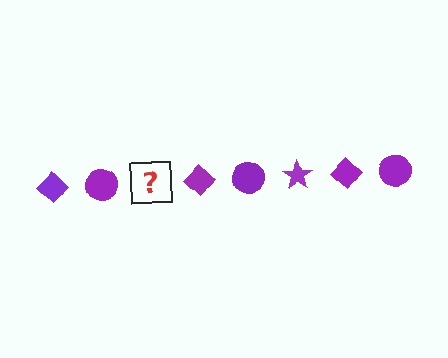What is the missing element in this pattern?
The missing element is a purple star.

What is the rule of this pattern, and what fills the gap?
The rule is that the pattern cycles through diamond, circle, star shapes in purple. The gap should be filled with a purple star.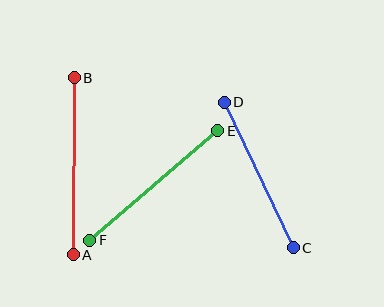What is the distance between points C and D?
The distance is approximately 161 pixels.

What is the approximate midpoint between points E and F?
The midpoint is at approximately (154, 186) pixels.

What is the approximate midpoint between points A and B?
The midpoint is at approximately (74, 166) pixels.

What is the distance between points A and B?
The distance is approximately 177 pixels.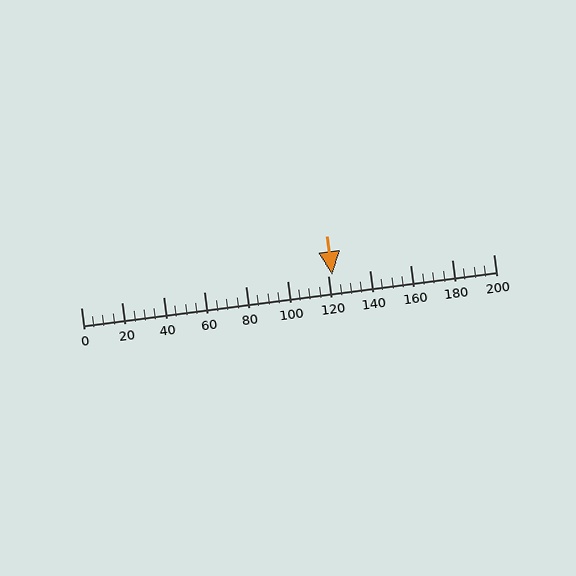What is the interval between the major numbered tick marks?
The major tick marks are spaced 20 units apart.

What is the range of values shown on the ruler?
The ruler shows values from 0 to 200.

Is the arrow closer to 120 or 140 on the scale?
The arrow is closer to 120.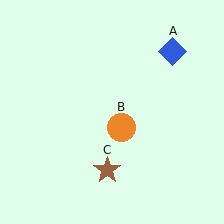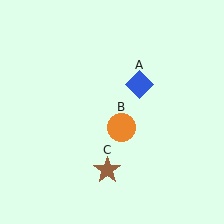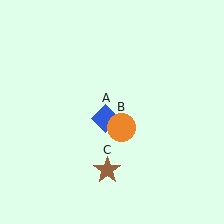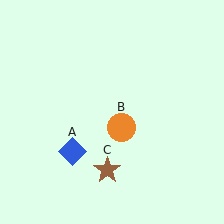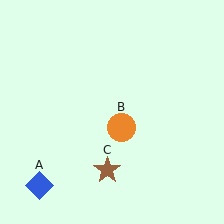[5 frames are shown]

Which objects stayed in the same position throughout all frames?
Orange circle (object B) and brown star (object C) remained stationary.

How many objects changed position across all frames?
1 object changed position: blue diamond (object A).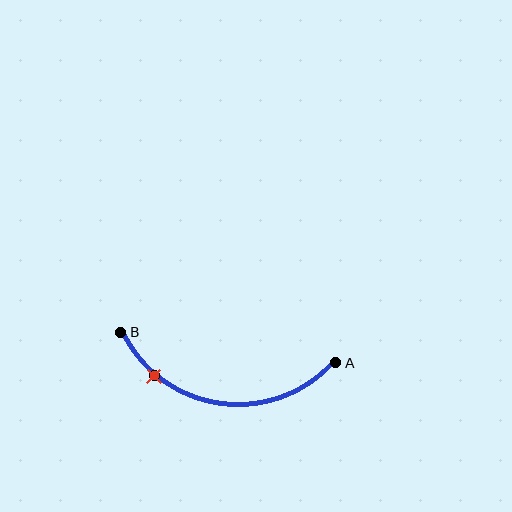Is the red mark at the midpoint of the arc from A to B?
No. The red mark lies on the arc but is closer to endpoint B. The arc midpoint would be at the point on the curve equidistant along the arc from both A and B.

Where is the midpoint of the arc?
The arc midpoint is the point on the curve farthest from the straight line joining A and B. It sits below that line.